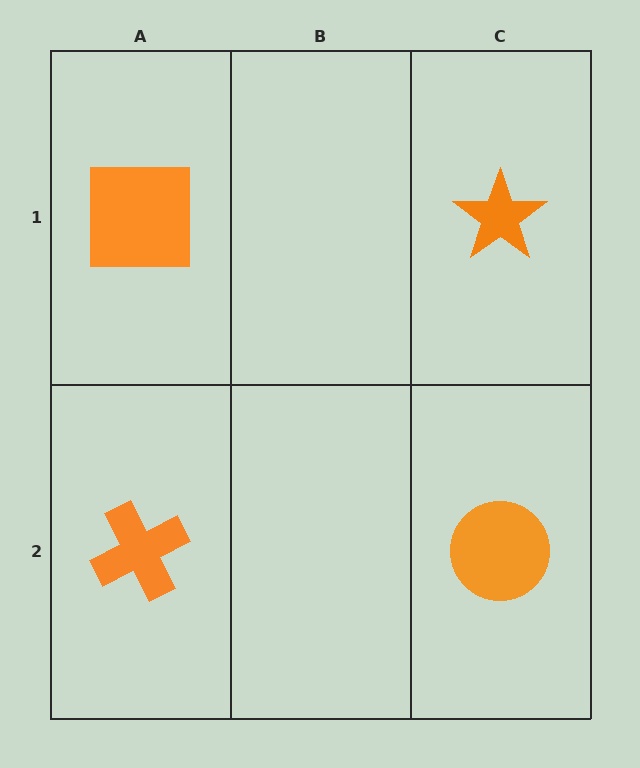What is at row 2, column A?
An orange cross.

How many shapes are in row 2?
2 shapes.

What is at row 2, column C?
An orange circle.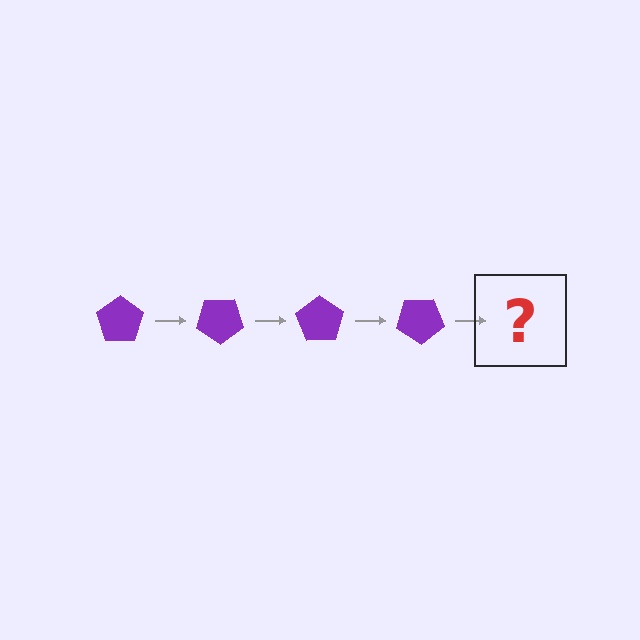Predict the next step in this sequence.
The next step is a purple pentagon rotated 140 degrees.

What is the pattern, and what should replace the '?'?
The pattern is that the pentagon rotates 35 degrees each step. The '?' should be a purple pentagon rotated 140 degrees.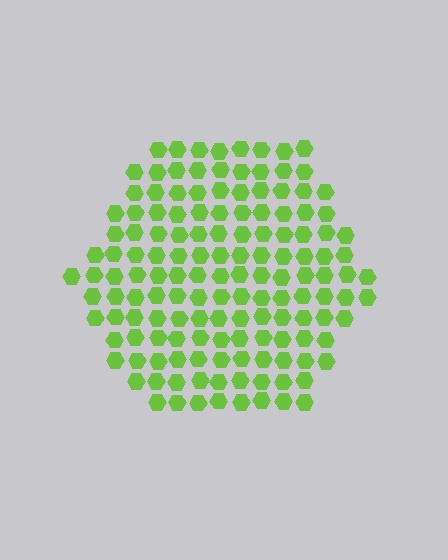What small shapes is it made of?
It is made of small hexagons.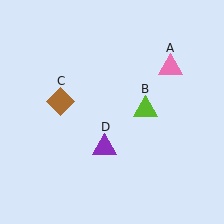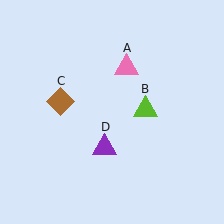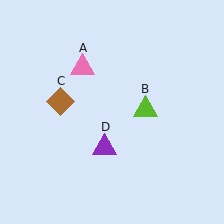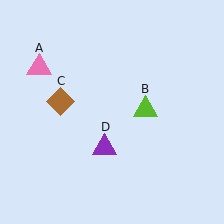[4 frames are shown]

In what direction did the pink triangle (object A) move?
The pink triangle (object A) moved left.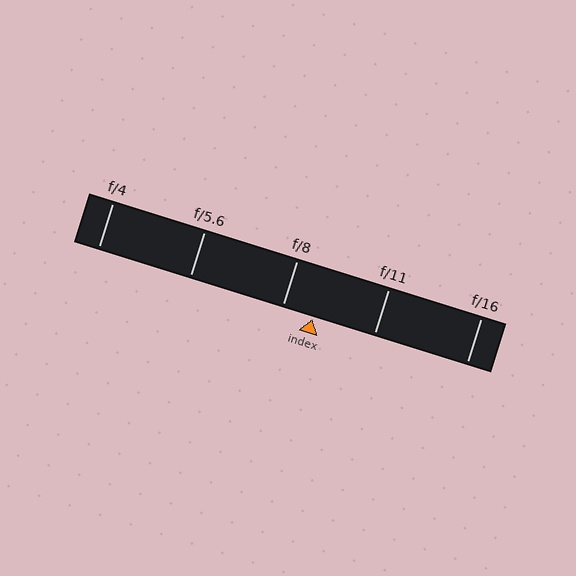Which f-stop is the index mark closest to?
The index mark is closest to f/8.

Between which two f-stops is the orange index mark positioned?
The index mark is between f/8 and f/11.